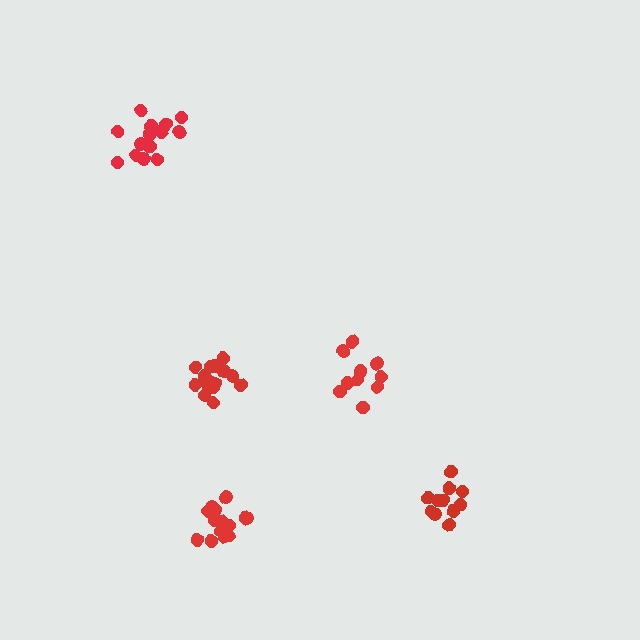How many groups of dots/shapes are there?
There are 5 groups.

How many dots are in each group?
Group 1: 14 dots, Group 2: 15 dots, Group 3: 10 dots, Group 4: 15 dots, Group 5: 11 dots (65 total).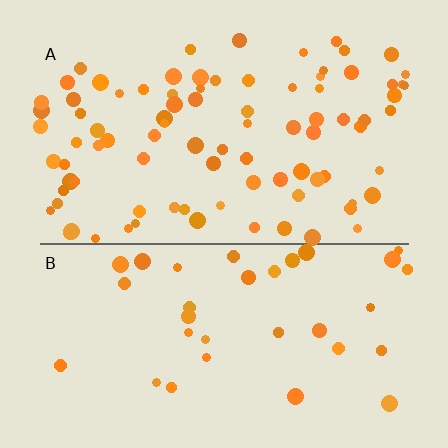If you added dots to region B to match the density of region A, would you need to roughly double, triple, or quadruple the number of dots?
Approximately triple.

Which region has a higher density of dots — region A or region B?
A (the top).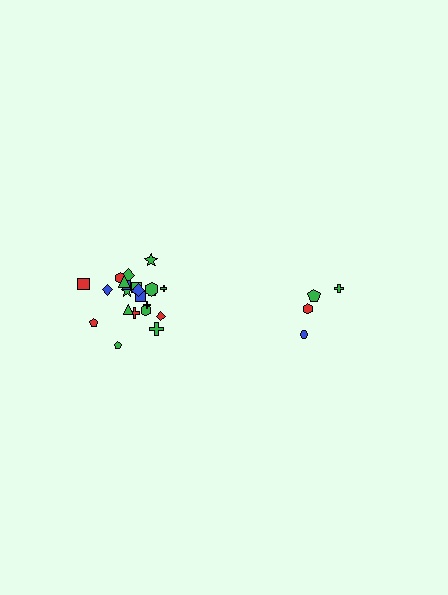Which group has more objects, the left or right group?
The left group.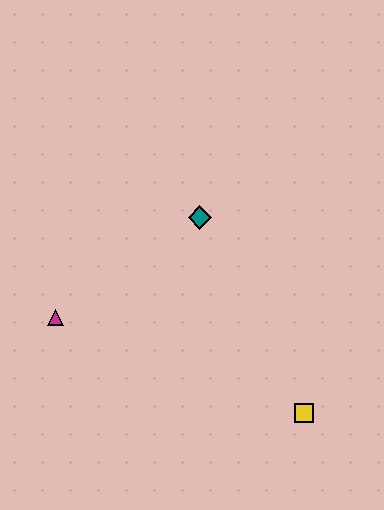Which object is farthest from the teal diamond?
The yellow square is farthest from the teal diamond.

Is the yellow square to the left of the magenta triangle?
No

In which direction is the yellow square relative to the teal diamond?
The yellow square is below the teal diamond.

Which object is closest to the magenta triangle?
The teal diamond is closest to the magenta triangle.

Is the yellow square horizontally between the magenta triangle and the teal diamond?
No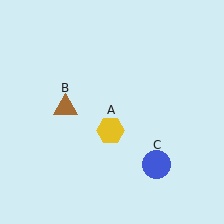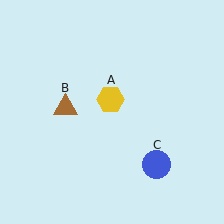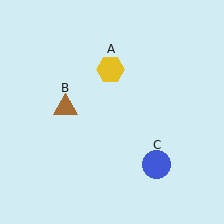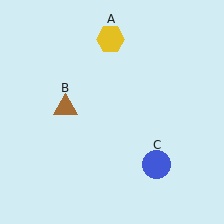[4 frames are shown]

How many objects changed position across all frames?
1 object changed position: yellow hexagon (object A).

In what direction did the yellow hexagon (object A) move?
The yellow hexagon (object A) moved up.